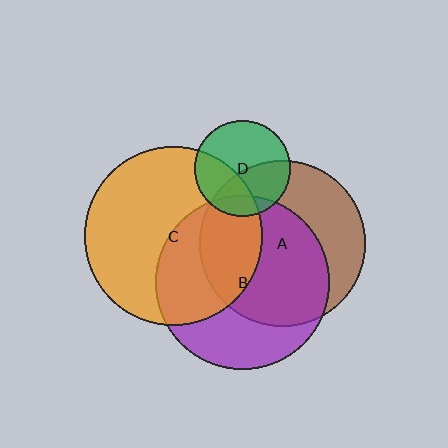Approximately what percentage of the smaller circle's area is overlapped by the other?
Approximately 40%.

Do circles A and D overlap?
Yes.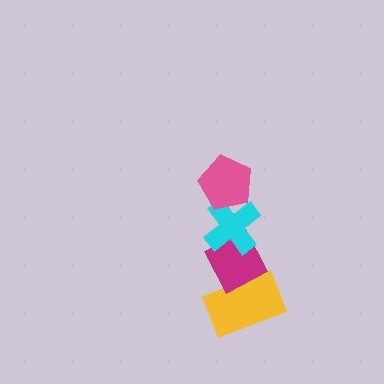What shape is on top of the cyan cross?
The pink pentagon is on top of the cyan cross.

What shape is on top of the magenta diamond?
The cyan cross is on top of the magenta diamond.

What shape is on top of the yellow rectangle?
The magenta diamond is on top of the yellow rectangle.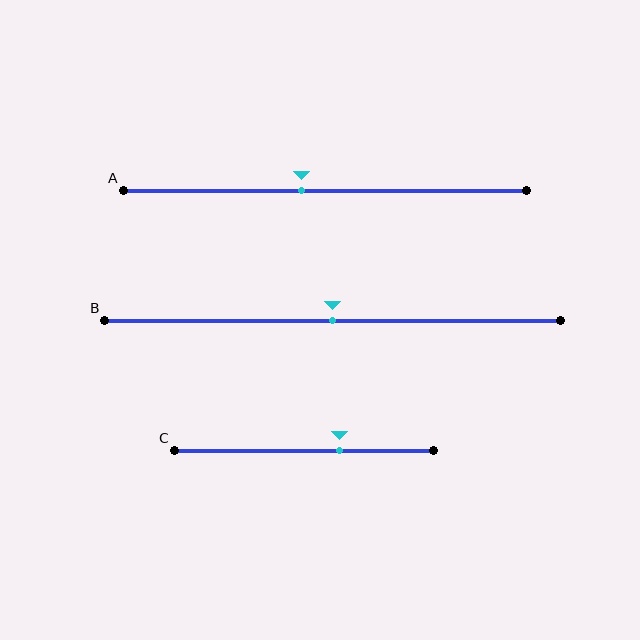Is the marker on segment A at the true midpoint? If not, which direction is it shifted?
No, the marker on segment A is shifted to the left by about 6% of the segment length.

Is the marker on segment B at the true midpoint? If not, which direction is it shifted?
Yes, the marker on segment B is at the true midpoint.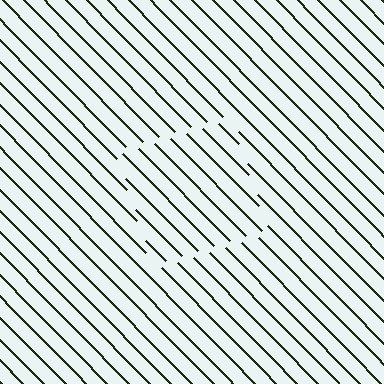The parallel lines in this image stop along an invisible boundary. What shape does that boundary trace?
An illusory square. The interior of the shape contains the same grating, shifted by half a period — the contour is defined by the phase discontinuity where line-ends from the inner and outer gratings abut.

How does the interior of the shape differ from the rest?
The interior of the shape contains the same grating, shifted by half a period — the contour is defined by the phase discontinuity where line-ends from the inner and outer gratings abut.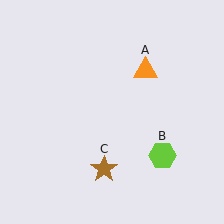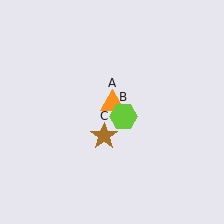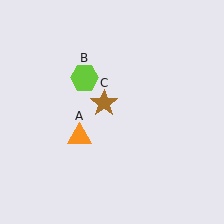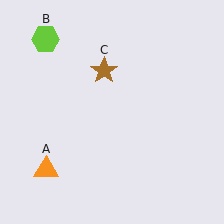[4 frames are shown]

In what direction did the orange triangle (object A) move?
The orange triangle (object A) moved down and to the left.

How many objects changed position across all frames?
3 objects changed position: orange triangle (object A), lime hexagon (object B), brown star (object C).